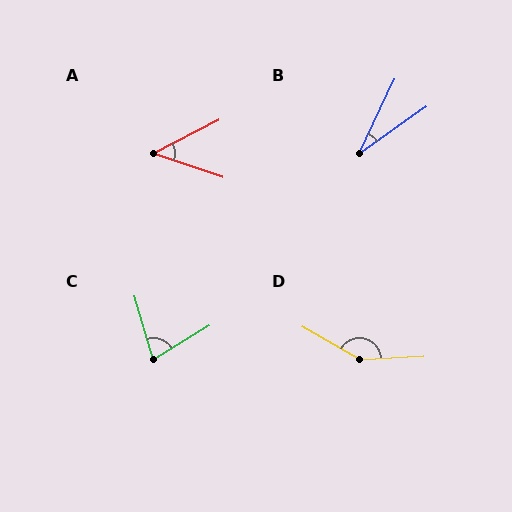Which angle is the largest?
D, at approximately 147 degrees.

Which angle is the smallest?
B, at approximately 29 degrees.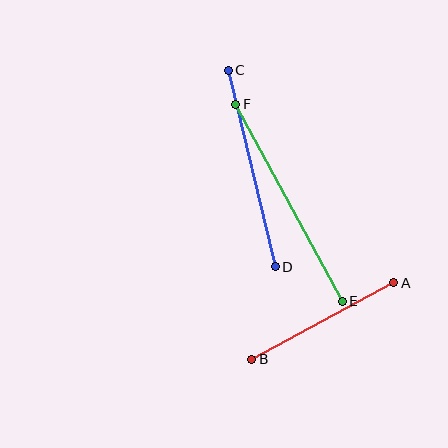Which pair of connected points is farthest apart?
Points E and F are farthest apart.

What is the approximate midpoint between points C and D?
The midpoint is at approximately (252, 169) pixels.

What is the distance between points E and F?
The distance is approximately 224 pixels.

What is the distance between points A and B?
The distance is approximately 161 pixels.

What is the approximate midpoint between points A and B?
The midpoint is at approximately (323, 321) pixels.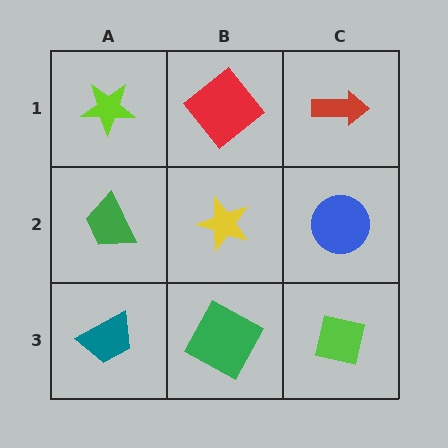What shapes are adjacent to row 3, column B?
A yellow star (row 2, column B), a teal trapezoid (row 3, column A), a lime square (row 3, column C).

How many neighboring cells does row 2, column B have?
4.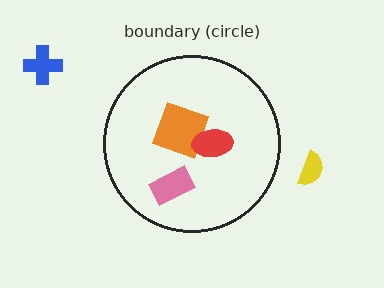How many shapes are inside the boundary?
3 inside, 2 outside.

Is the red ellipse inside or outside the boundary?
Inside.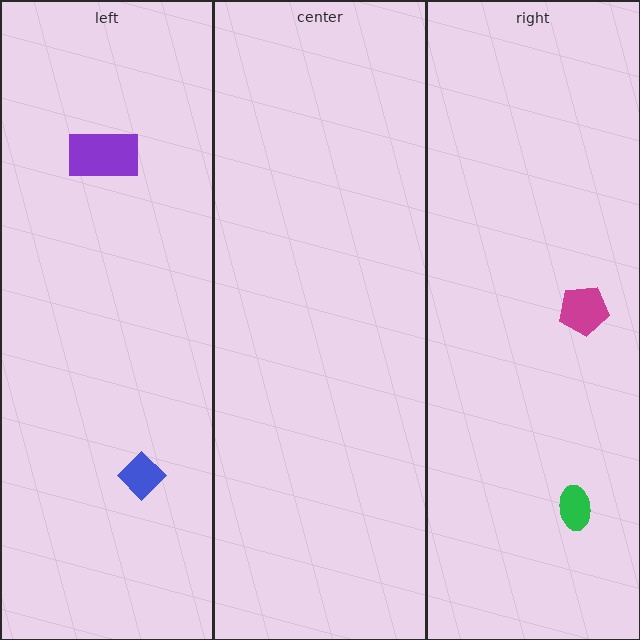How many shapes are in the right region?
2.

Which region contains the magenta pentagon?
The right region.